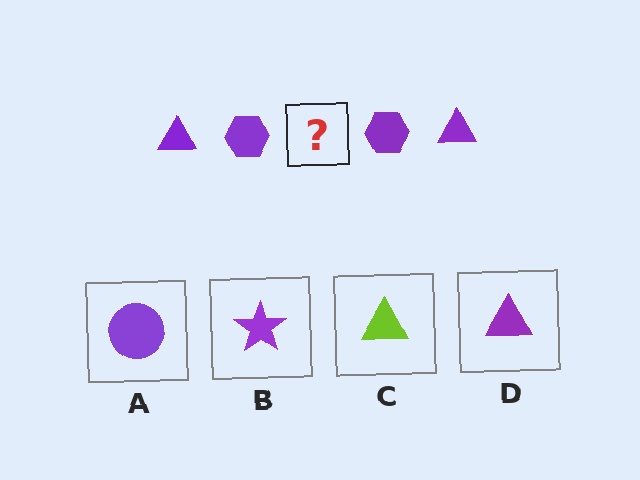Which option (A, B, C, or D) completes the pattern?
D.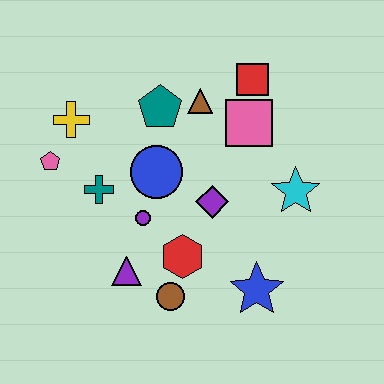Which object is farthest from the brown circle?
The red square is farthest from the brown circle.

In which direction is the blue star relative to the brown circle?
The blue star is to the right of the brown circle.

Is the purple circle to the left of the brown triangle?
Yes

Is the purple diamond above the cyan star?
No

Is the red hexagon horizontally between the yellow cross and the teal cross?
No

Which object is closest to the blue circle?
The purple circle is closest to the blue circle.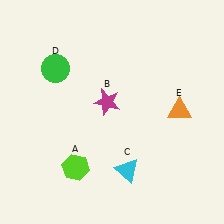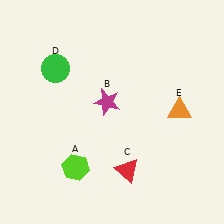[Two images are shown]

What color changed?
The triangle (C) changed from cyan in Image 1 to red in Image 2.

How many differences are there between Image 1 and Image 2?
There is 1 difference between the two images.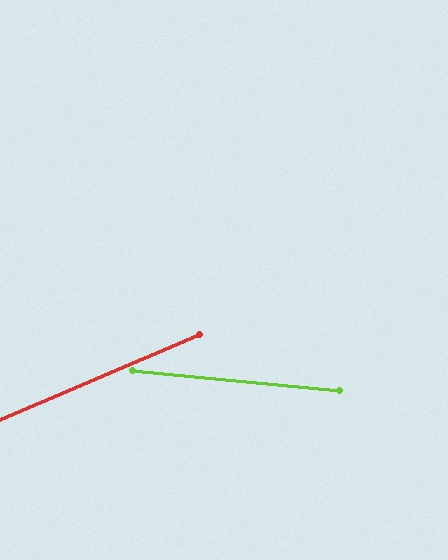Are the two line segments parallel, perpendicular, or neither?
Neither parallel nor perpendicular — they differ by about 29°.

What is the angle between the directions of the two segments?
Approximately 29 degrees.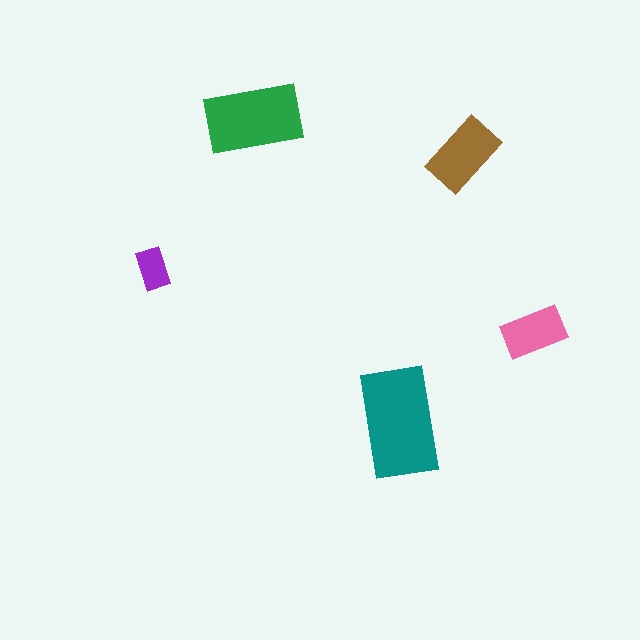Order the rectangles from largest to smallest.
the teal one, the green one, the brown one, the pink one, the purple one.